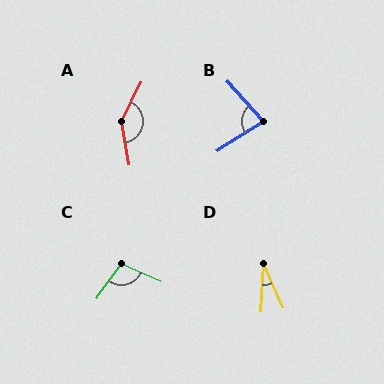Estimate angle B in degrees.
Approximately 80 degrees.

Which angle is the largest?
A, at approximately 144 degrees.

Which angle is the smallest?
D, at approximately 26 degrees.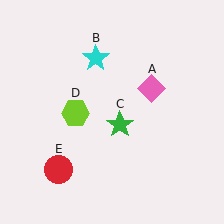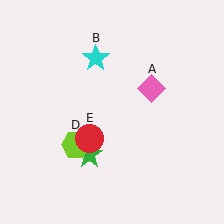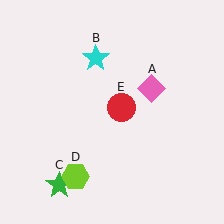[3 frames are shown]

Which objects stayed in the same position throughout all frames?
Pink diamond (object A) and cyan star (object B) remained stationary.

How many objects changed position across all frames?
3 objects changed position: green star (object C), lime hexagon (object D), red circle (object E).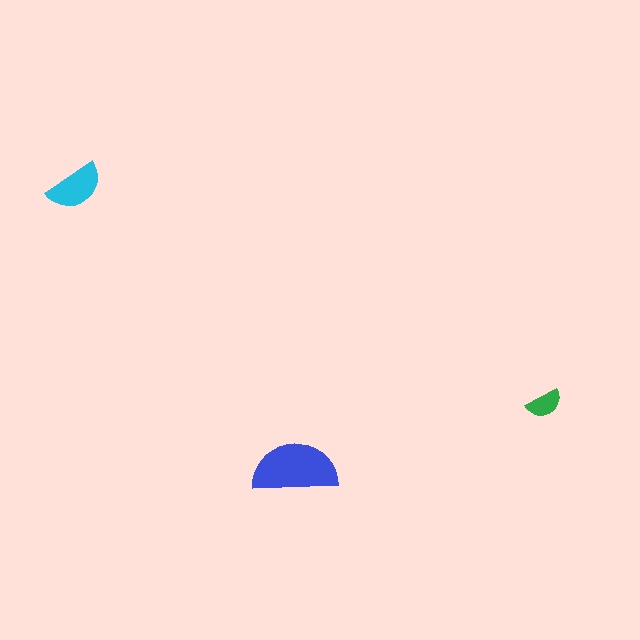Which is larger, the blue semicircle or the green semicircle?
The blue one.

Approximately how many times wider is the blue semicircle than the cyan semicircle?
About 1.5 times wider.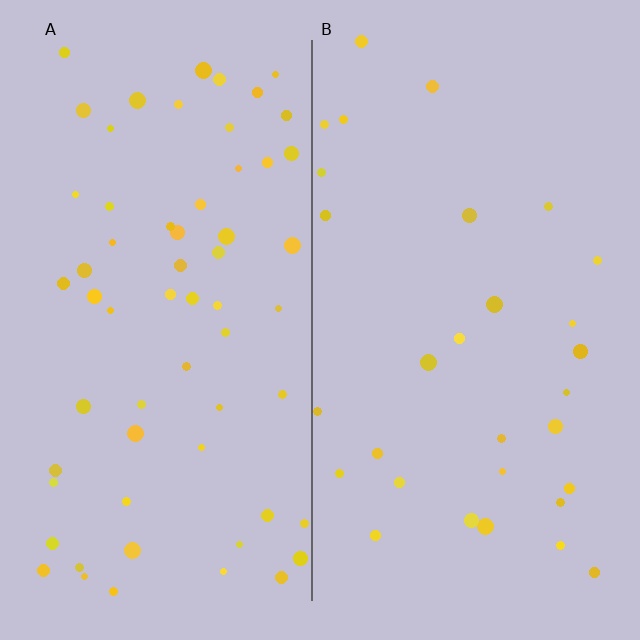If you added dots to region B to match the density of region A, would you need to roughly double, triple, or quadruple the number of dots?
Approximately double.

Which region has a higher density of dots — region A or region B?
A (the left).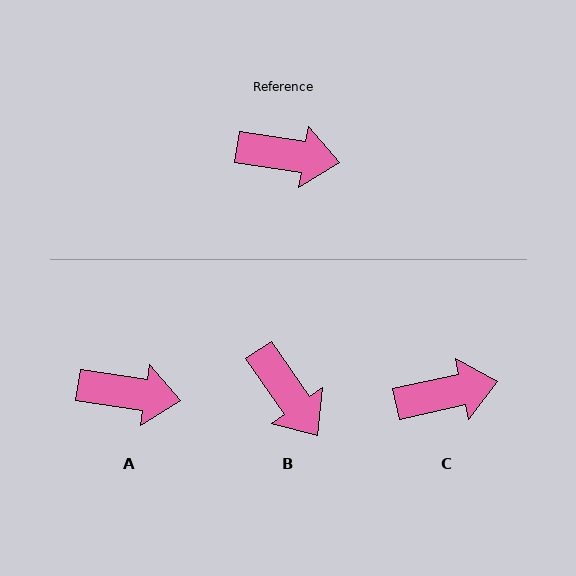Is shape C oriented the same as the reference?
No, it is off by about 21 degrees.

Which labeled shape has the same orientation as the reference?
A.